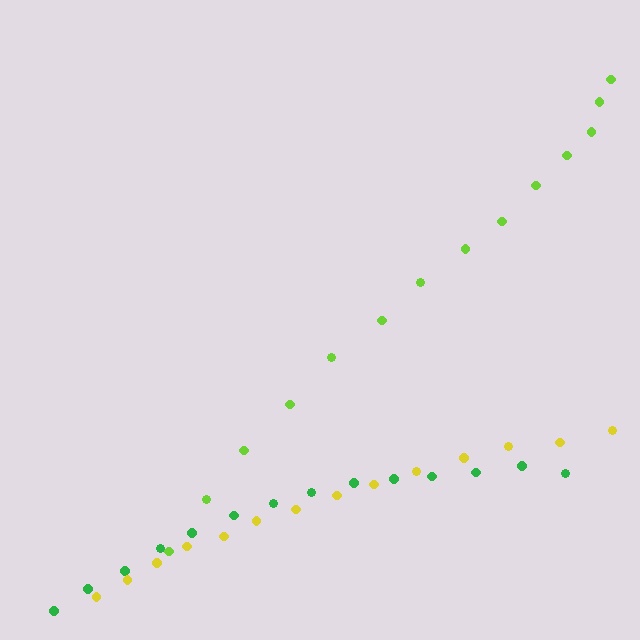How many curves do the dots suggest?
There are 3 distinct paths.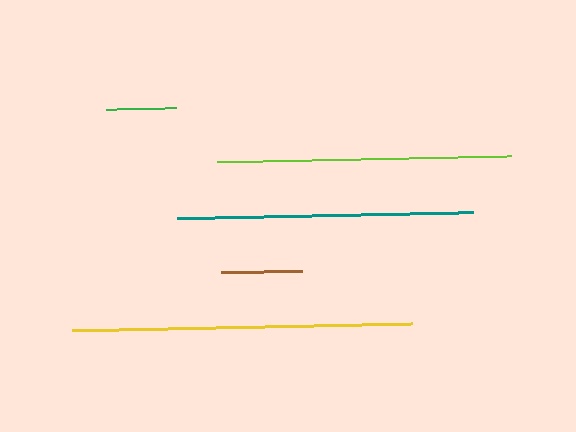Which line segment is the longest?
The yellow line is the longest at approximately 340 pixels.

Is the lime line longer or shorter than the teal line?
The teal line is longer than the lime line.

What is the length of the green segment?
The green segment is approximately 69 pixels long.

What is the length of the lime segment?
The lime segment is approximately 293 pixels long.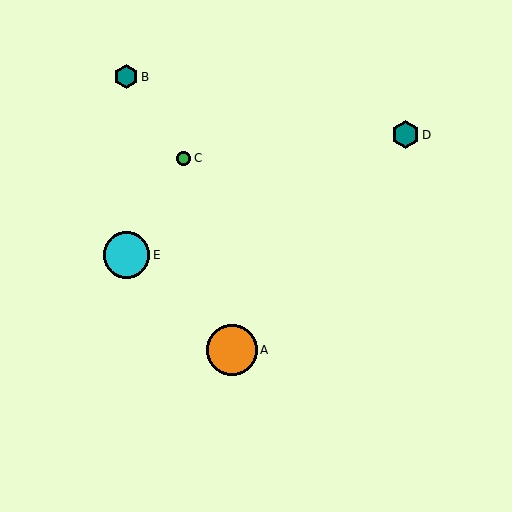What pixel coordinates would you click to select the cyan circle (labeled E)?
Click at (127, 255) to select the cyan circle E.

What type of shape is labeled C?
Shape C is a green circle.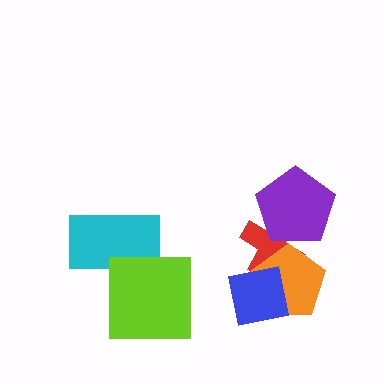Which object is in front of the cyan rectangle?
The lime square is in front of the cyan rectangle.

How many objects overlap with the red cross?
3 objects overlap with the red cross.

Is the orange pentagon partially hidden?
Yes, it is partially covered by another shape.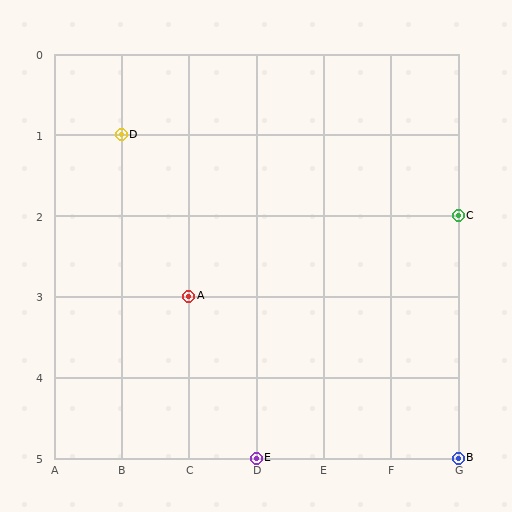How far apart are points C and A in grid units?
Points C and A are 4 columns and 1 row apart (about 4.1 grid units diagonally).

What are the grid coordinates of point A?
Point A is at grid coordinates (C, 3).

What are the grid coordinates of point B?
Point B is at grid coordinates (G, 5).